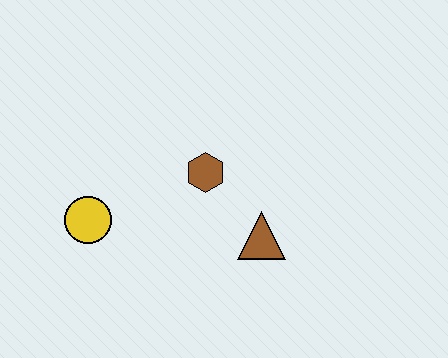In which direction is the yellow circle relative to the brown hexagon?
The yellow circle is to the left of the brown hexagon.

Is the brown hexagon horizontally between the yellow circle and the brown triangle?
Yes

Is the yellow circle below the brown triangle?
No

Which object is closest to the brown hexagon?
The brown triangle is closest to the brown hexagon.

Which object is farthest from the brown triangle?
The yellow circle is farthest from the brown triangle.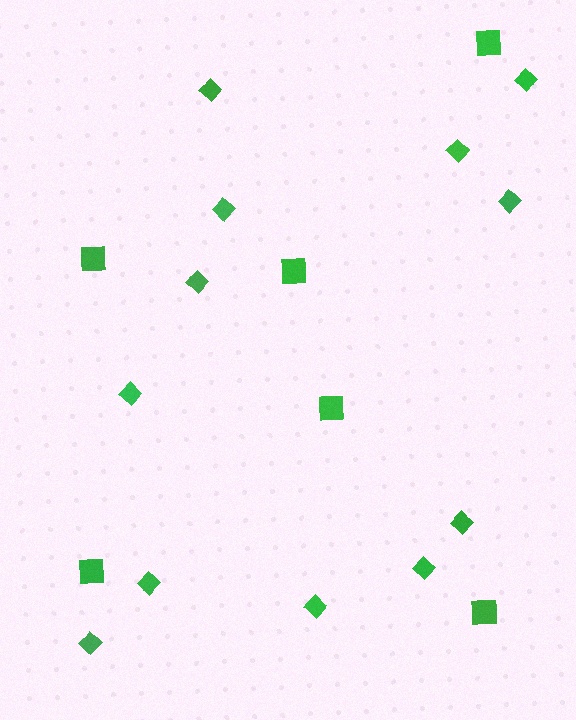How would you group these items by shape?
There are 2 groups: one group of squares (6) and one group of diamonds (12).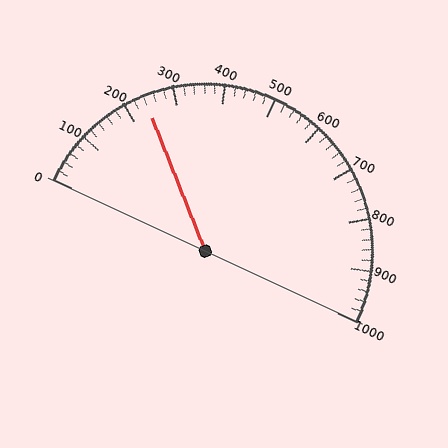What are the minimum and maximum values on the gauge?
The gauge ranges from 0 to 1000.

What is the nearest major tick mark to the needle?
The nearest major tick mark is 200.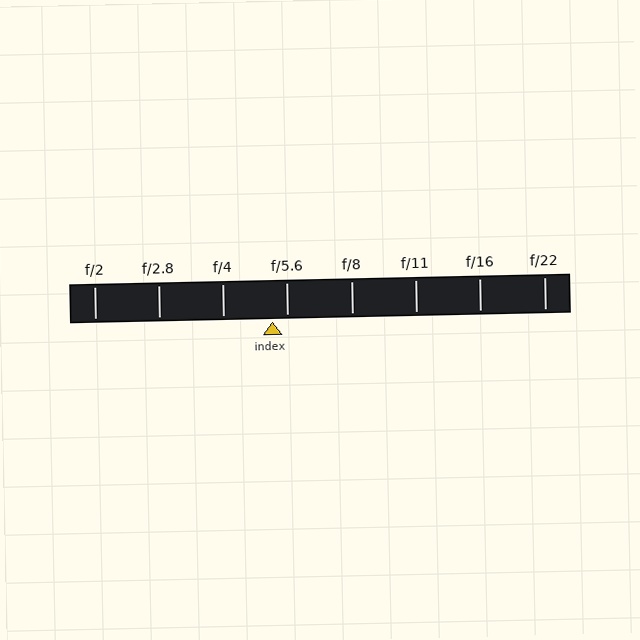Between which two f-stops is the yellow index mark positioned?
The index mark is between f/4 and f/5.6.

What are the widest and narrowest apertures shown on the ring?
The widest aperture shown is f/2 and the narrowest is f/22.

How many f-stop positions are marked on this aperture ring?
There are 8 f-stop positions marked.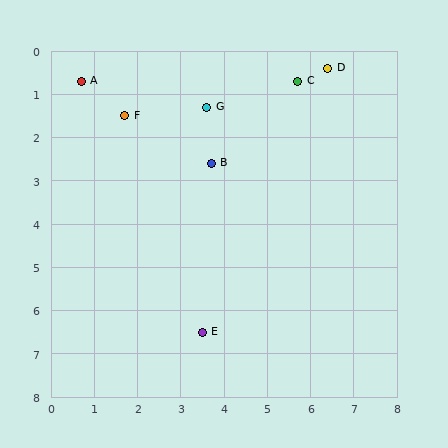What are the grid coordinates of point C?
Point C is at approximately (5.7, 0.7).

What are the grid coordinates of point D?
Point D is at approximately (6.4, 0.4).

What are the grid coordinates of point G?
Point G is at approximately (3.6, 1.3).